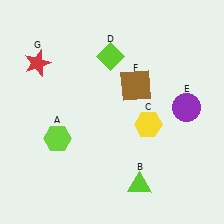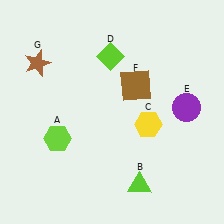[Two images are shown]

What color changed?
The star (G) changed from red in Image 1 to brown in Image 2.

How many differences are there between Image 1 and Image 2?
There is 1 difference between the two images.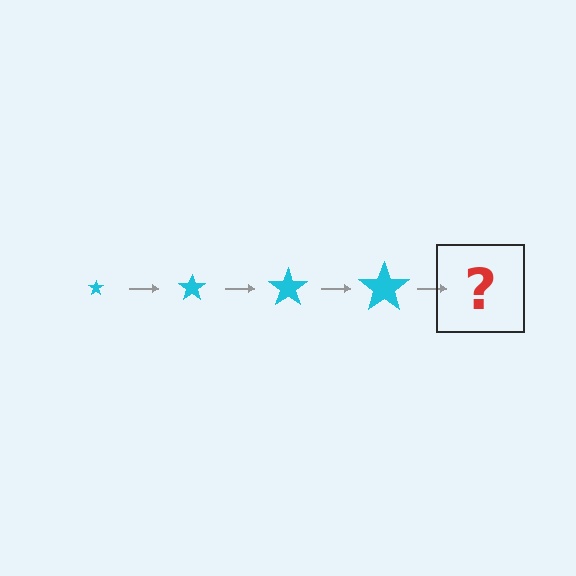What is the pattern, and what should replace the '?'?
The pattern is that the star gets progressively larger each step. The '?' should be a cyan star, larger than the previous one.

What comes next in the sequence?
The next element should be a cyan star, larger than the previous one.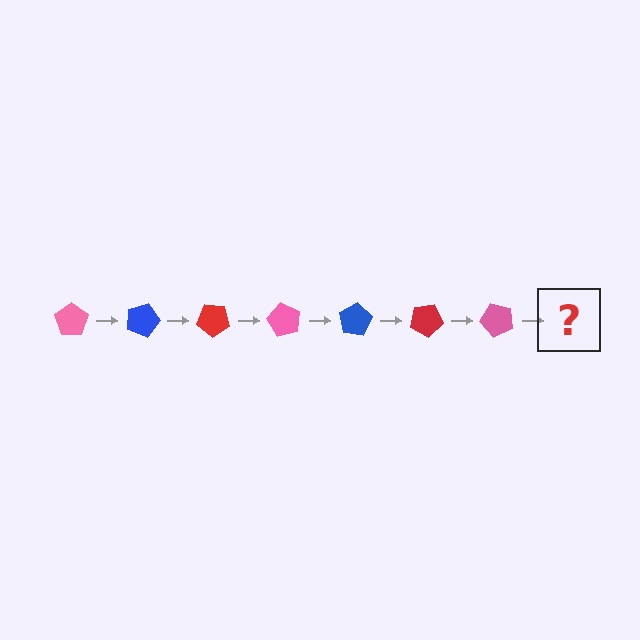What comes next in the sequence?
The next element should be a blue pentagon, rotated 140 degrees from the start.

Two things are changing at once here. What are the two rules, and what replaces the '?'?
The two rules are that it rotates 20 degrees each step and the color cycles through pink, blue, and red. The '?' should be a blue pentagon, rotated 140 degrees from the start.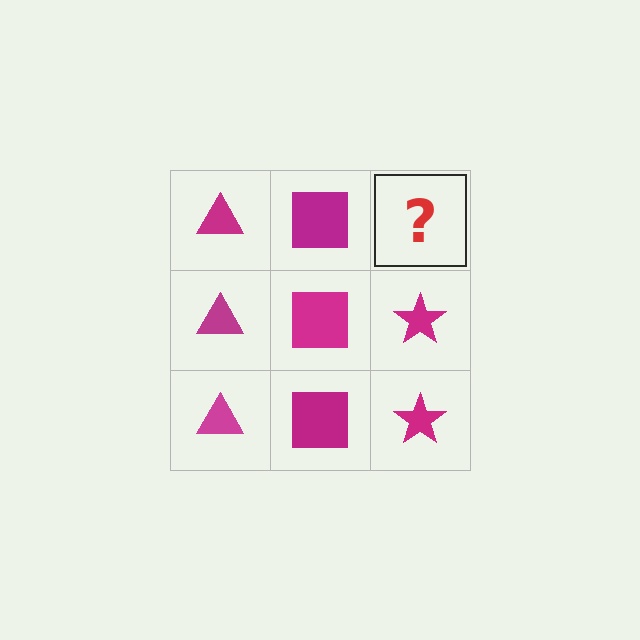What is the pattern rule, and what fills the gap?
The rule is that each column has a consistent shape. The gap should be filled with a magenta star.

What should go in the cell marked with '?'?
The missing cell should contain a magenta star.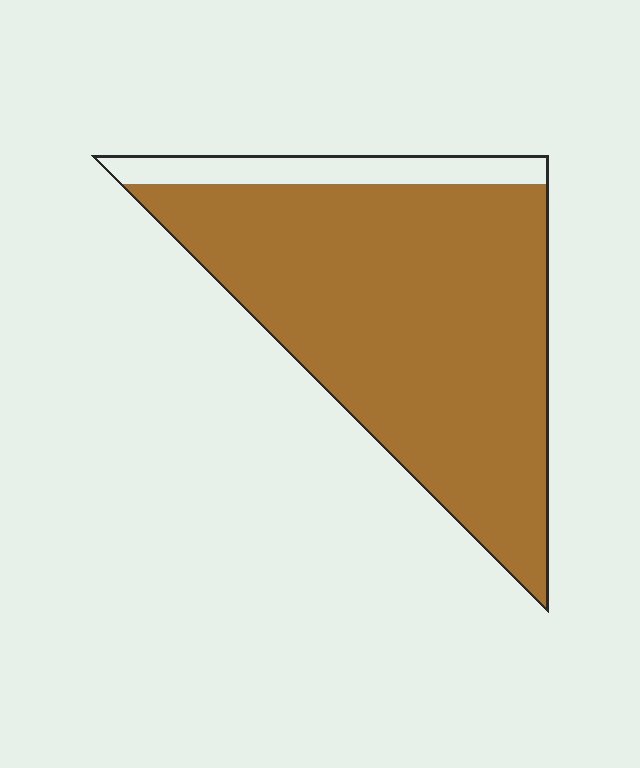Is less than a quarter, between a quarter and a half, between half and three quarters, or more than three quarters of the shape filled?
More than three quarters.